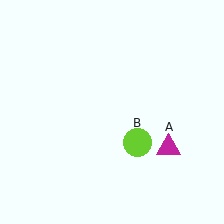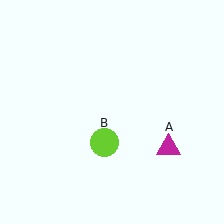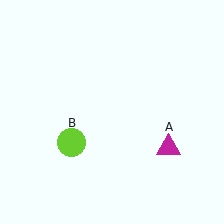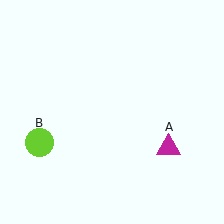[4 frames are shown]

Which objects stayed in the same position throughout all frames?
Magenta triangle (object A) remained stationary.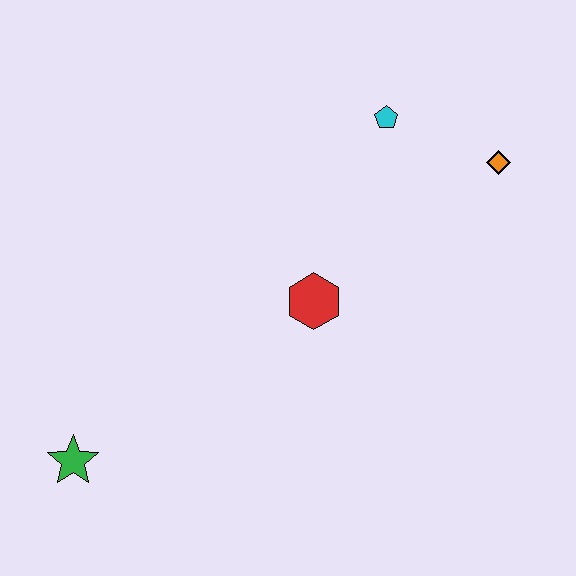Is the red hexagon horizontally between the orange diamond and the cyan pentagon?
No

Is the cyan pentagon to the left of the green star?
No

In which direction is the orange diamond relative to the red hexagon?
The orange diamond is to the right of the red hexagon.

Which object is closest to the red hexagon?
The cyan pentagon is closest to the red hexagon.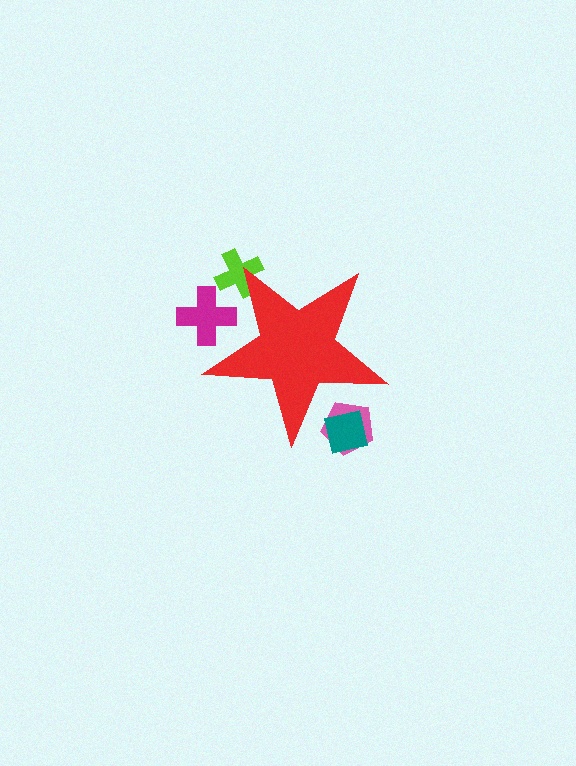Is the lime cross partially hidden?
Yes, the lime cross is partially hidden behind the red star.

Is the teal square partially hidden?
Yes, the teal square is partially hidden behind the red star.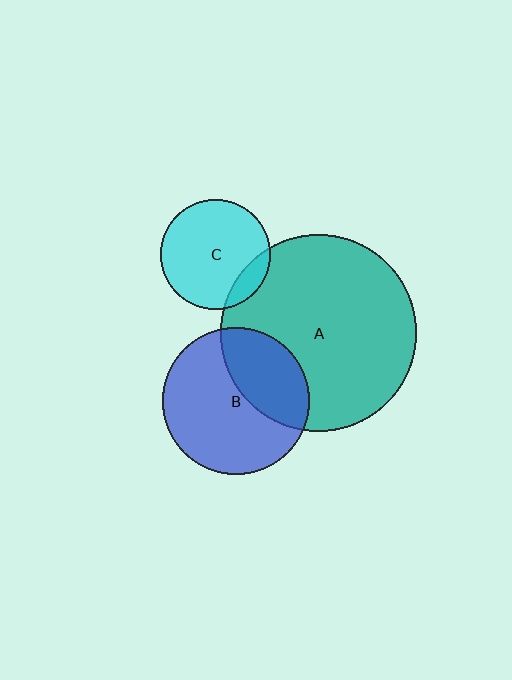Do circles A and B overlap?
Yes.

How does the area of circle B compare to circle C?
Approximately 1.8 times.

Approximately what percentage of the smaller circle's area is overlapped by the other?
Approximately 35%.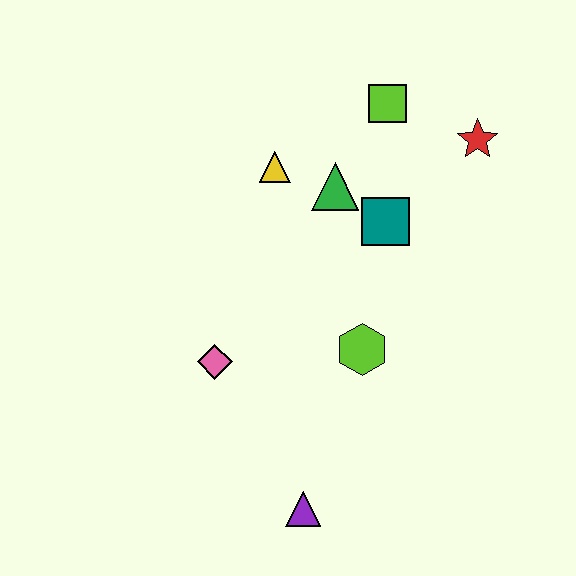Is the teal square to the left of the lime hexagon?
No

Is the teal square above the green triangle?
No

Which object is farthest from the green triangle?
The purple triangle is farthest from the green triangle.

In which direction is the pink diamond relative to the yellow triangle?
The pink diamond is below the yellow triangle.